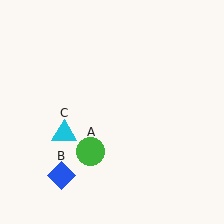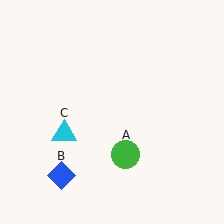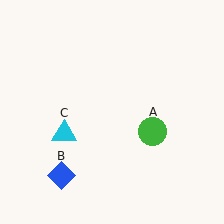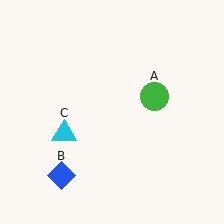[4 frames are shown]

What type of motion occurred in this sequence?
The green circle (object A) rotated counterclockwise around the center of the scene.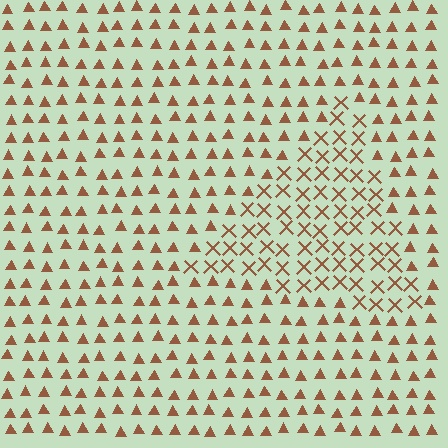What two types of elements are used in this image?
The image uses X marks inside the triangle region and triangles outside it.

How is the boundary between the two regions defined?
The boundary is defined by a change in element shape: X marks inside vs. triangles outside. All elements share the same color and spacing.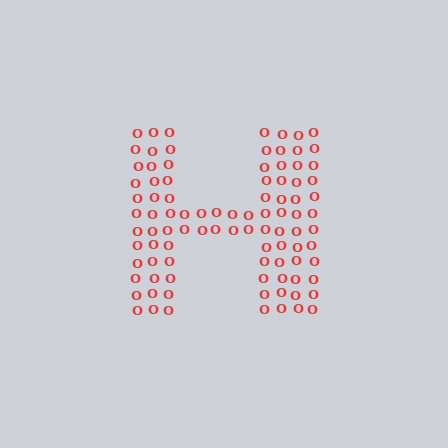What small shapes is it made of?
It is made of small letter O's.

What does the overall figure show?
The overall figure shows the letter H.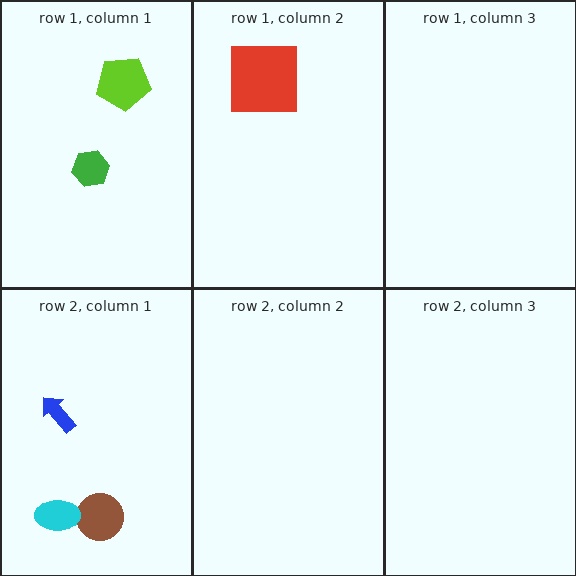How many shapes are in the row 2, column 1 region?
3.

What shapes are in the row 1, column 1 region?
The green hexagon, the lime pentagon.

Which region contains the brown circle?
The row 2, column 1 region.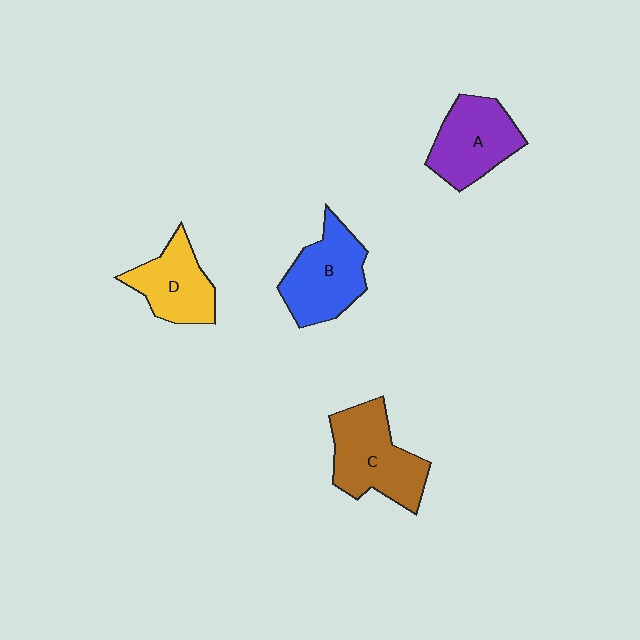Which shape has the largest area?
Shape C (brown).